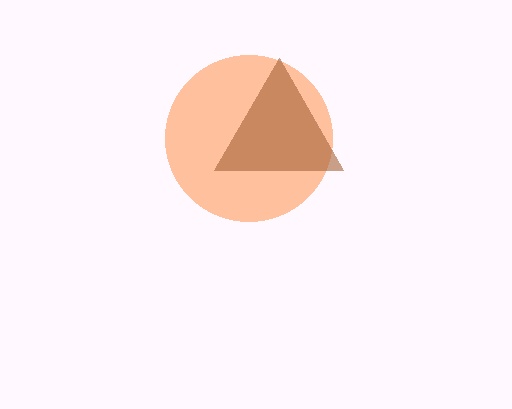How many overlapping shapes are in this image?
There are 2 overlapping shapes in the image.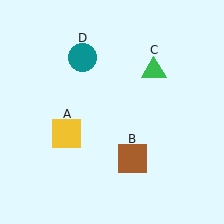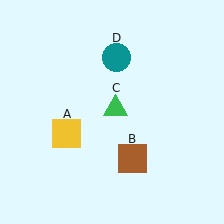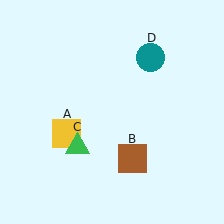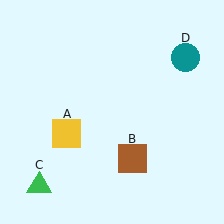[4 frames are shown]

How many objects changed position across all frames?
2 objects changed position: green triangle (object C), teal circle (object D).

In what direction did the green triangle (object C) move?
The green triangle (object C) moved down and to the left.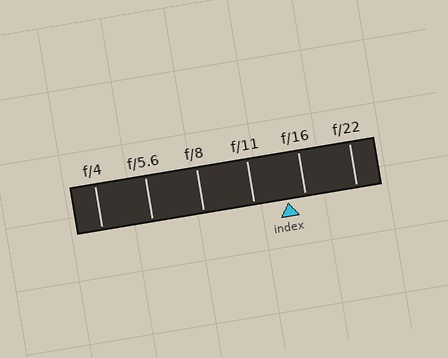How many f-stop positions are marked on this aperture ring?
There are 6 f-stop positions marked.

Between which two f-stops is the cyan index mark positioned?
The index mark is between f/11 and f/16.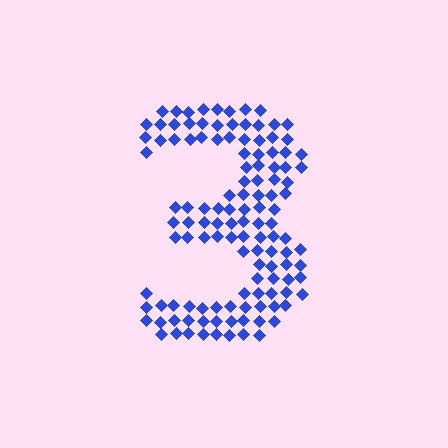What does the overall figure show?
The overall figure shows the digit 3.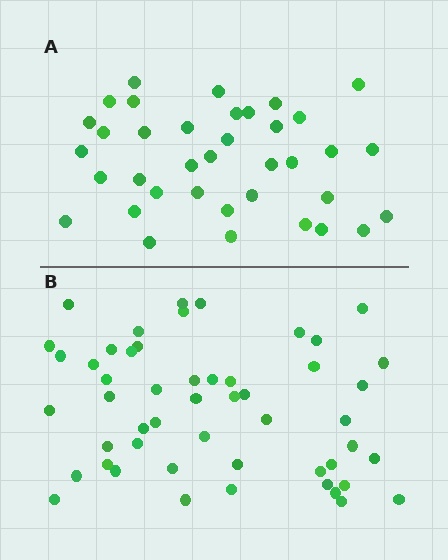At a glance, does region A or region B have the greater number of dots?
Region B (the bottom region) has more dots.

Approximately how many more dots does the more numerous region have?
Region B has approximately 15 more dots than region A.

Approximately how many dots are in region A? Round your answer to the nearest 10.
About 40 dots. (The exact count is 37, which rounds to 40.)